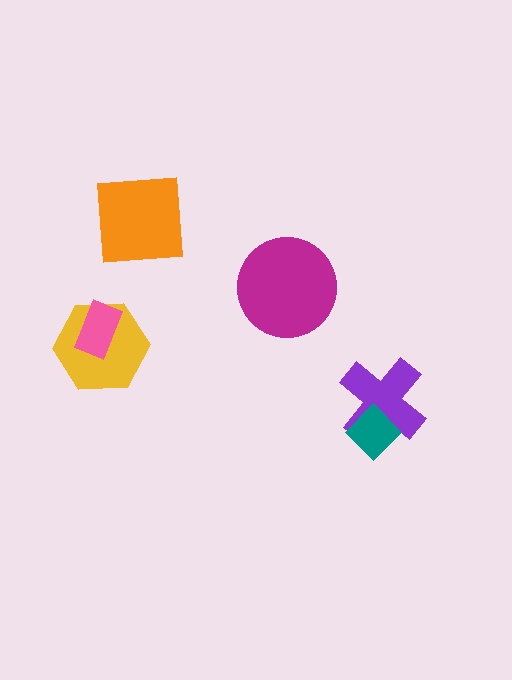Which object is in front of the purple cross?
The teal diamond is in front of the purple cross.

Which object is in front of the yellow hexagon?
The pink rectangle is in front of the yellow hexagon.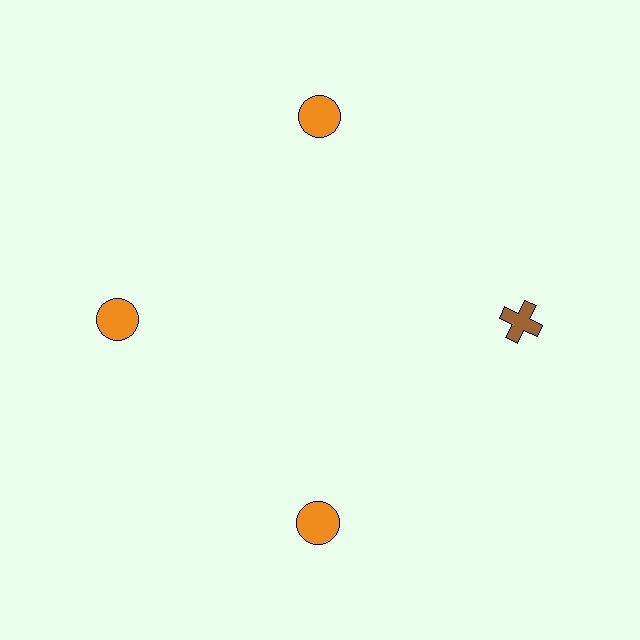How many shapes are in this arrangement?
There are 4 shapes arranged in a ring pattern.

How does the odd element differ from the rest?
It differs in both color (brown instead of orange) and shape (cross instead of circle).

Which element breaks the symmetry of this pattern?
The brown cross at roughly the 3 o'clock position breaks the symmetry. All other shapes are orange circles.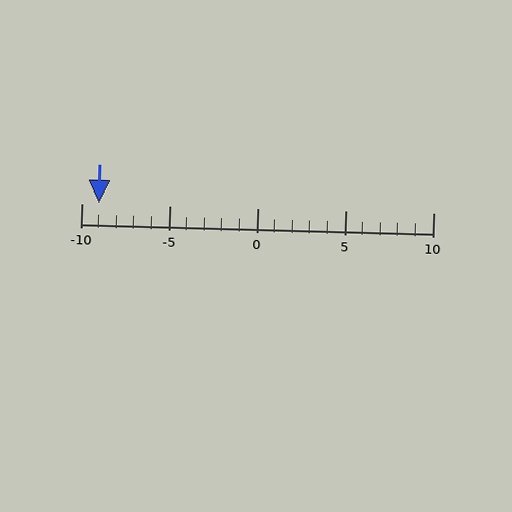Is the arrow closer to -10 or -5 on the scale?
The arrow is closer to -10.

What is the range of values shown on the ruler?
The ruler shows values from -10 to 10.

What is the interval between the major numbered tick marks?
The major tick marks are spaced 5 units apart.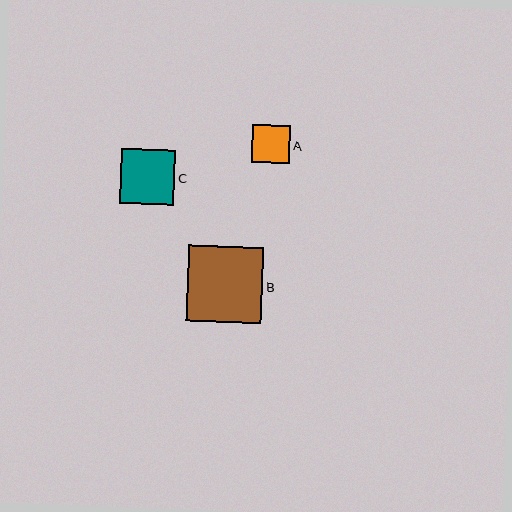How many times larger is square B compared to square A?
Square B is approximately 2.0 times the size of square A.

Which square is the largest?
Square B is the largest with a size of approximately 75 pixels.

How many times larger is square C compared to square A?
Square C is approximately 1.4 times the size of square A.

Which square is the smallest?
Square A is the smallest with a size of approximately 38 pixels.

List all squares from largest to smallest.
From largest to smallest: B, C, A.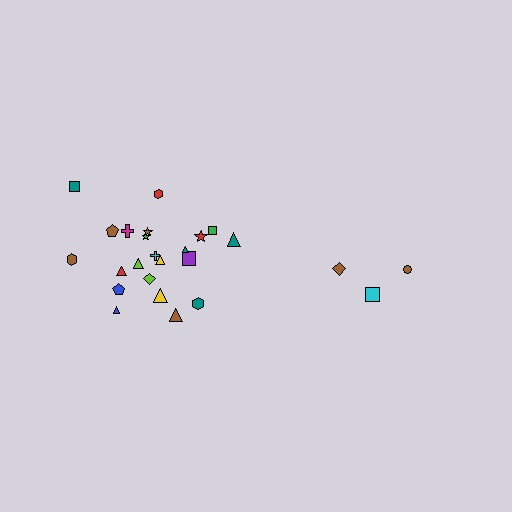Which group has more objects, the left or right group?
The left group.